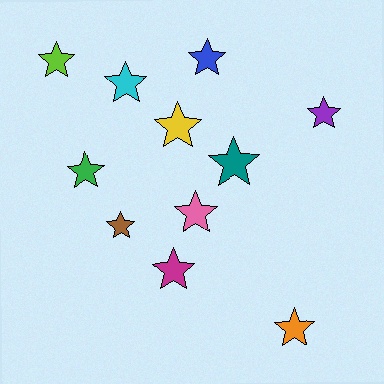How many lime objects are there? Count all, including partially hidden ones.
There is 1 lime object.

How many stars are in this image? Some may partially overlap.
There are 11 stars.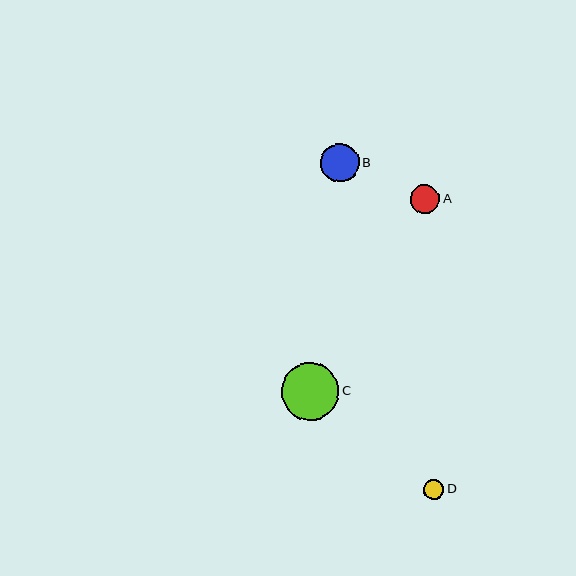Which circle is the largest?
Circle C is the largest with a size of approximately 57 pixels.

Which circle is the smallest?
Circle D is the smallest with a size of approximately 20 pixels.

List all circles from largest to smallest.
From largest to smallest: C, B, A, D.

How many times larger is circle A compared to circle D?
Circle A is approximately 1.4 times the size of circle D.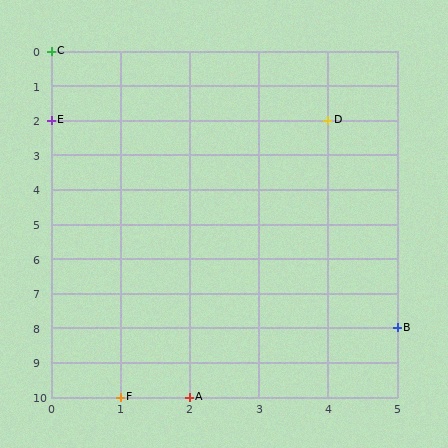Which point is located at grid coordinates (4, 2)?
Point D is at (4, 2).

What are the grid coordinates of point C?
Point C is at grid coordinates (0, 0).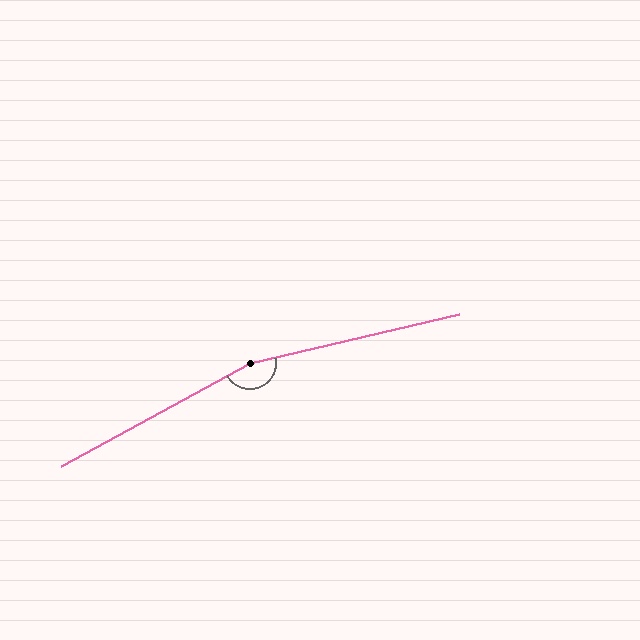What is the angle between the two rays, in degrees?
Approximately 165 degrees.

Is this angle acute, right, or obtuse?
It is obtuse.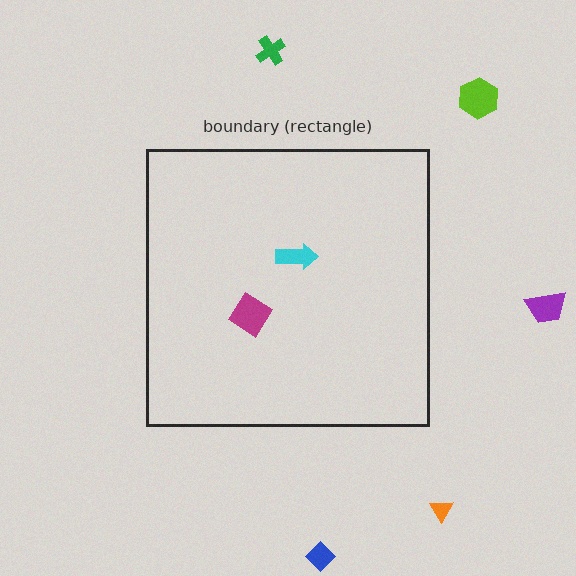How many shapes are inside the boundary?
2 inside, 5 outside.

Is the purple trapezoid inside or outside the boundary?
Outside.